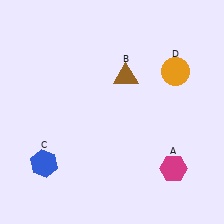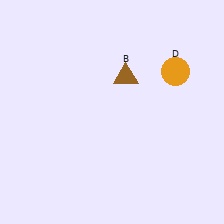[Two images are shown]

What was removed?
The blue hexagon (C), the magenta hexagon (A) were removed in Image 2.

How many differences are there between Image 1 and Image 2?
There are 2 differences between the two images.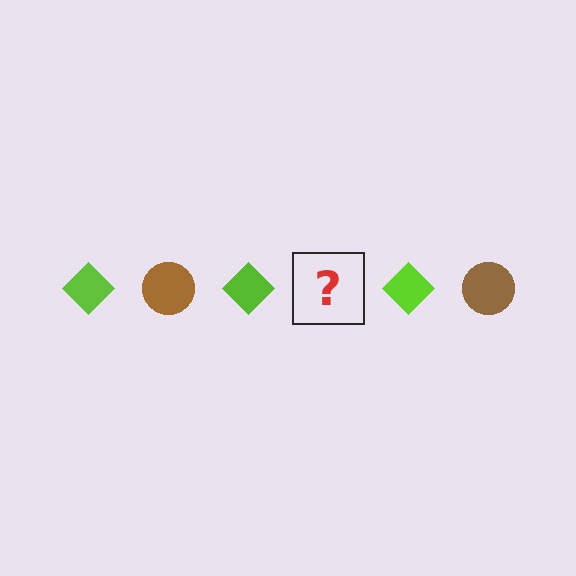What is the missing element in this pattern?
The missing element is a brown circle.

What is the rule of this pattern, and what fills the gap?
The rule is that the pattern alternates between lime diamond and brown circle. The gap should be filled with a brown circle.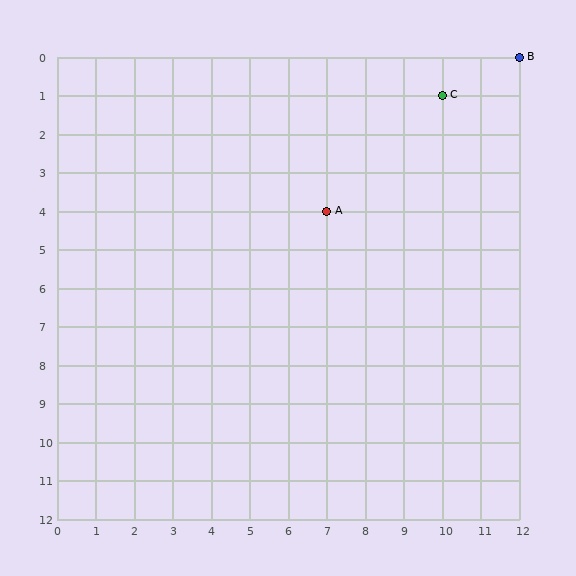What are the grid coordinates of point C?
Point C is at grid coordinates (10, 1).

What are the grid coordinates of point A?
Point A is at grid coordinates (7, 4).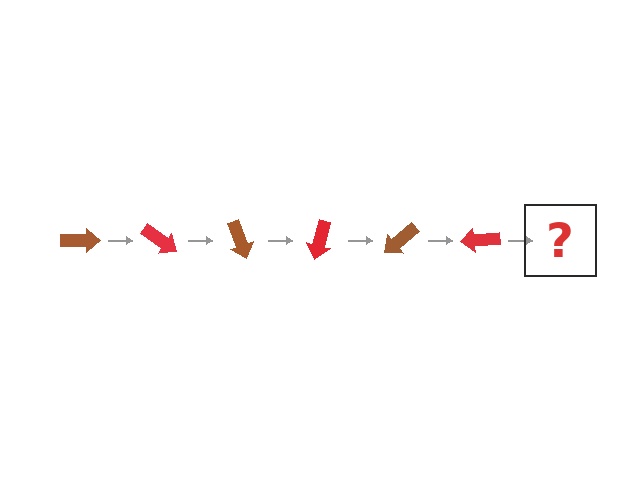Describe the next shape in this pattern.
It should be a brown arrow, rotated 210 degrees from the start.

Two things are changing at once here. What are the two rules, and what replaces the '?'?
The two rules are that it rotates 35 degrees each step and the color cycles through brown and red. The '?' should be a brown arrow, rotated 210 degrees from the start.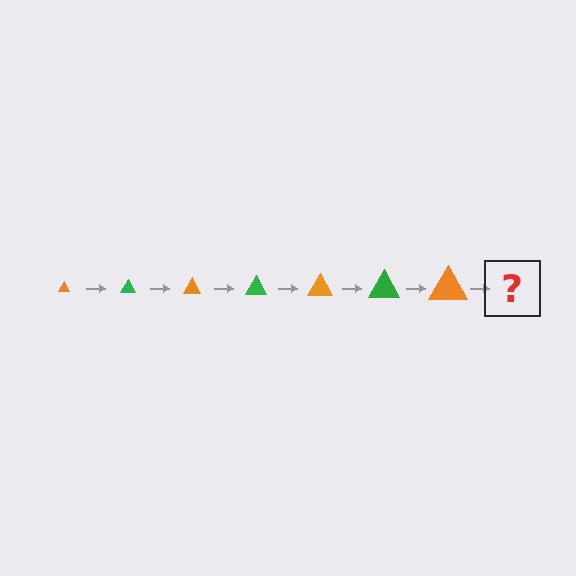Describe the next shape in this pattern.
It should be a green triangle, larger than the previous one.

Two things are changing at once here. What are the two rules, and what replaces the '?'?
The two rules are that the triangle grows larger each step and the color cycles through orange and green. The '?' should be a green triangle, larger than the previous one.